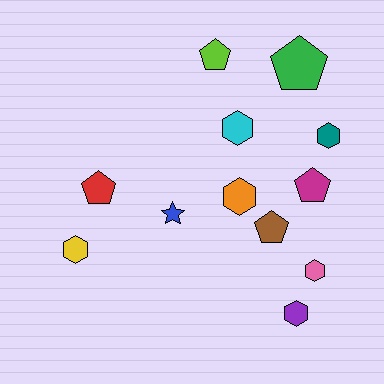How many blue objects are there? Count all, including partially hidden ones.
There is 1 blue object.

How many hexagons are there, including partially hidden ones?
There are 6 hexagons.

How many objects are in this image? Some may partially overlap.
There are 12 objects.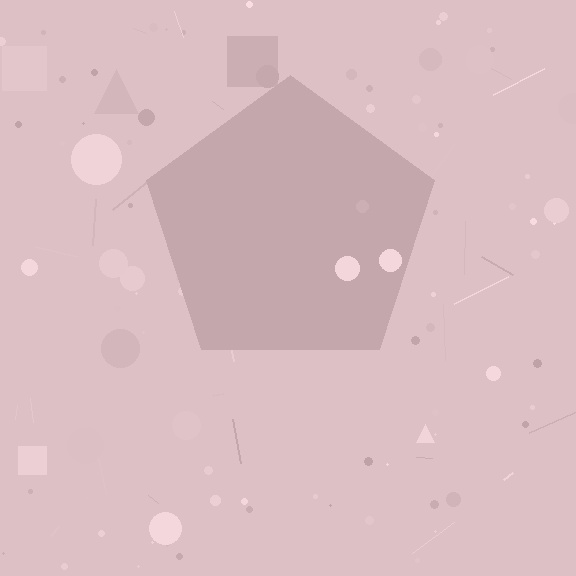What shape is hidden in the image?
A pentagon is hidden in the image.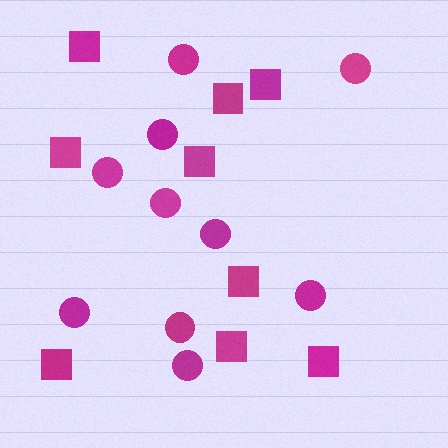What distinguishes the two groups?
There are 2 groups: one group of circles (10) and one group of squares (9).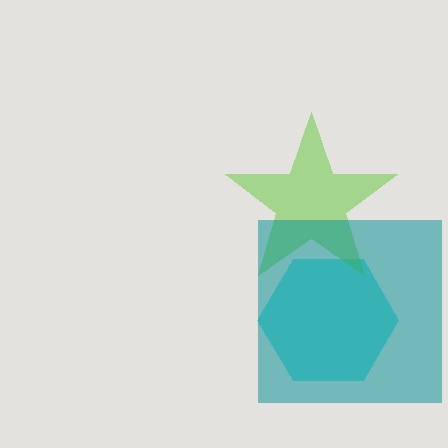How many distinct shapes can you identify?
There are 3 distinct shapes: a cyan hexagon, a lime star, a teal square.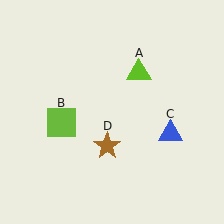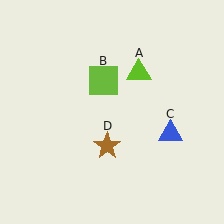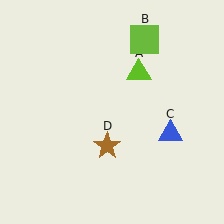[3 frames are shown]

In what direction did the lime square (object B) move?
The lime square (object B) moved up and to the right.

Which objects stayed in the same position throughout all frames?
Lime triangle (object A) and blue triangle (object C) and brown star (object D) remained stationary.